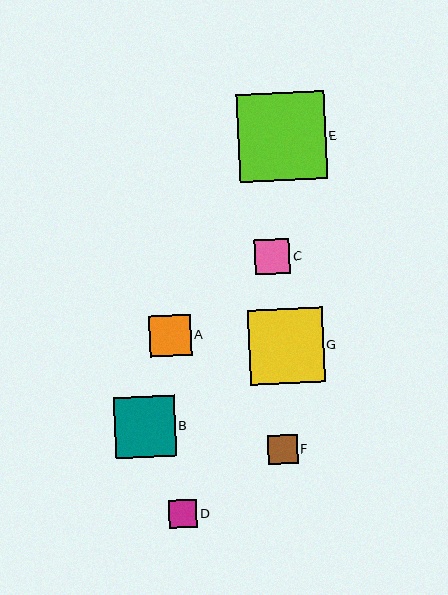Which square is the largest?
Square E is the largest with a size of approximately 88 pixels.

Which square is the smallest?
Square D is the smallest with a size of approximately 28 pixels.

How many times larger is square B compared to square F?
Square B is approximately 2.1 times the size of square F.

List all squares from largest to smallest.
From largest to smallest: E, G, B, A, C, F, D.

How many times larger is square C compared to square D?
Square C is approximately 1.3 times the size of square D.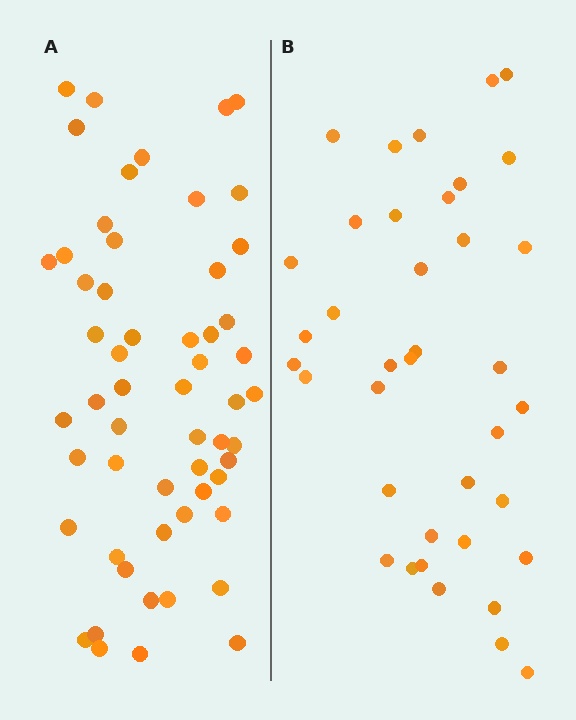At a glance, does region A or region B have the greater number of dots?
Region A (the left region) has more dots.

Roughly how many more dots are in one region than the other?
Region A has approximately 20 more dots than region B.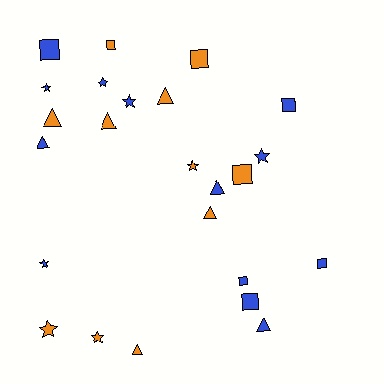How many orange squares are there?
There are 3 orange squares.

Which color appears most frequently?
Blue, with 13 objects.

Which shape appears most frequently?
Triangle, with 8 objects.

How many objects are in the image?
There are 24 objects.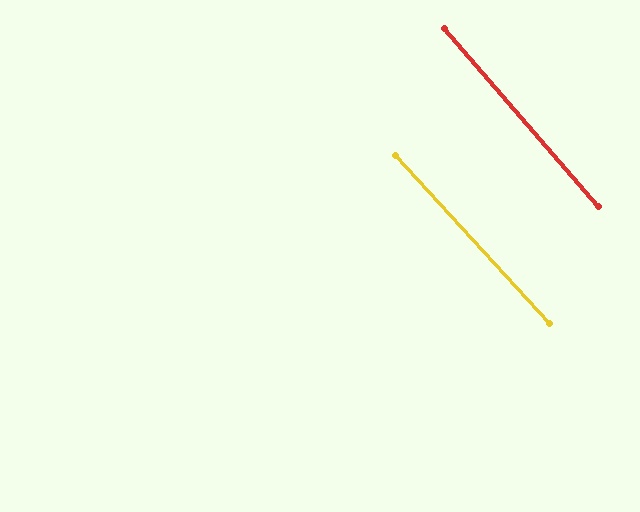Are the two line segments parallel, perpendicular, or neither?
Parallel — their directions differ by only 1.5°.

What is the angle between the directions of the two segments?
Approximately 1 degree.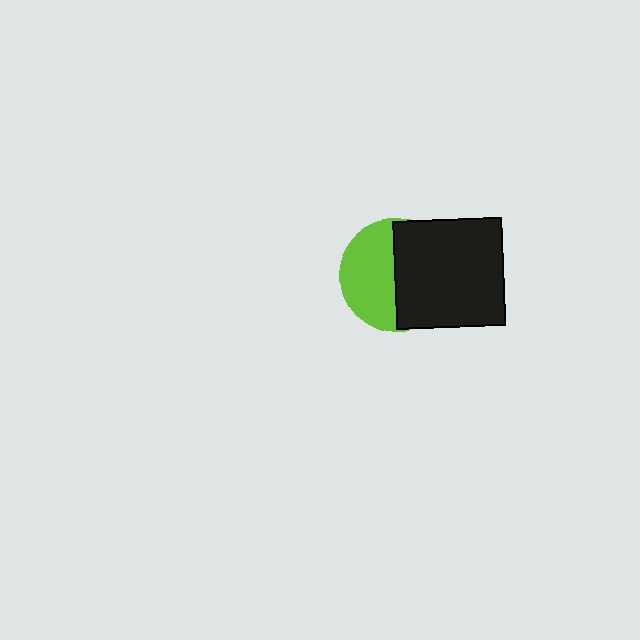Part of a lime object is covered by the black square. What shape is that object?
It is a circle.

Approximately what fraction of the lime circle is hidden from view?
Roughly 52% of the lime circle is hidden behind the black square.